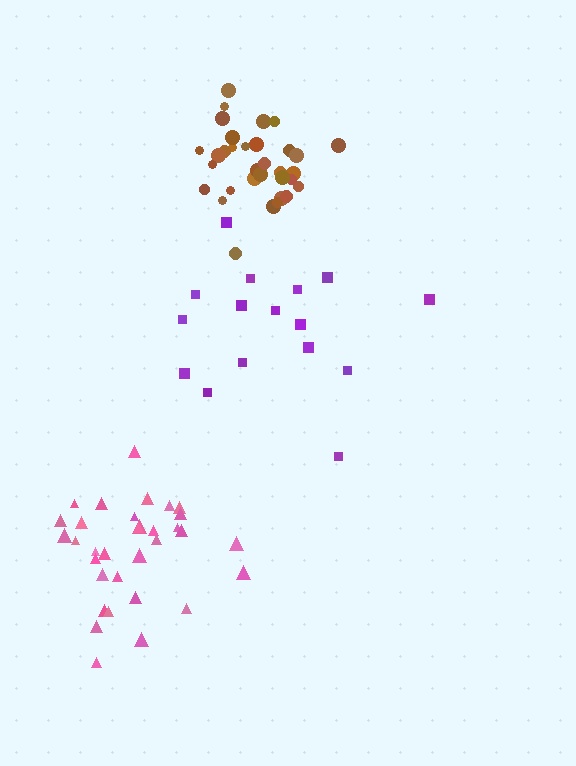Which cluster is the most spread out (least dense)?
Purple.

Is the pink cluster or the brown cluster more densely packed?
Brown.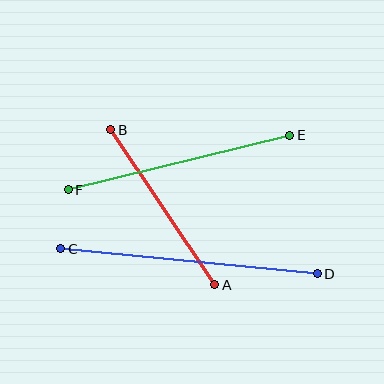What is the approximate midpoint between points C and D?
The midpoint is at approximately (189, 261) pixels.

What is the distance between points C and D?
The distance is approximately 258 pixels.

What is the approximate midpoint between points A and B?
The midpoint is at approximately (163, 207) pixels.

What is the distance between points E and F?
The distance is approximately 228 pixels.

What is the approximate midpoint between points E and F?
The midpoint is at approximately (179, 162) pixels.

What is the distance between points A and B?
The distance is approximately 187 pixels.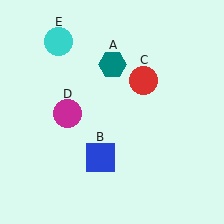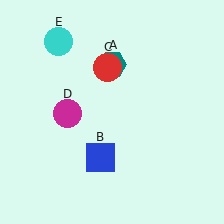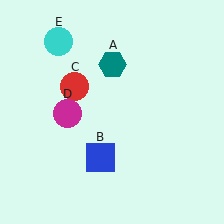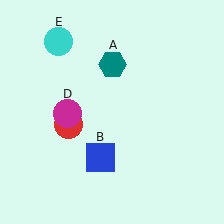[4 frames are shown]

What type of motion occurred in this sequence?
The red circle (object C) rotated counterclockwise around the center of the scene.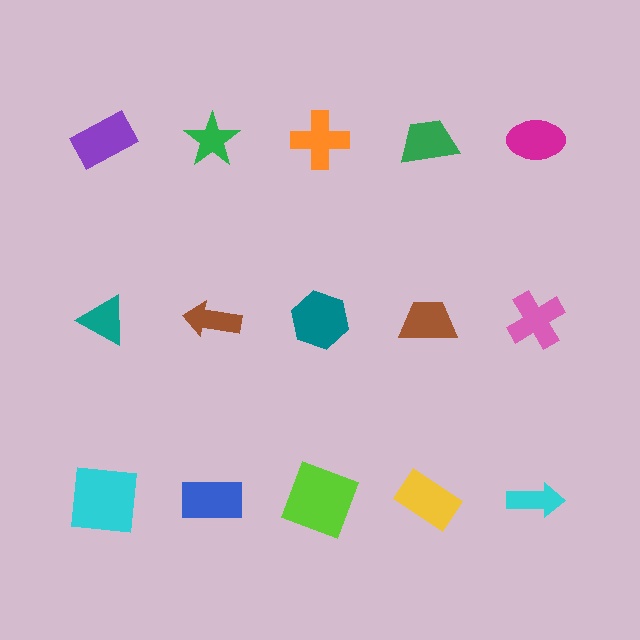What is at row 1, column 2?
A green star.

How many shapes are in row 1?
5 shapes.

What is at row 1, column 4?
A green trapezoid.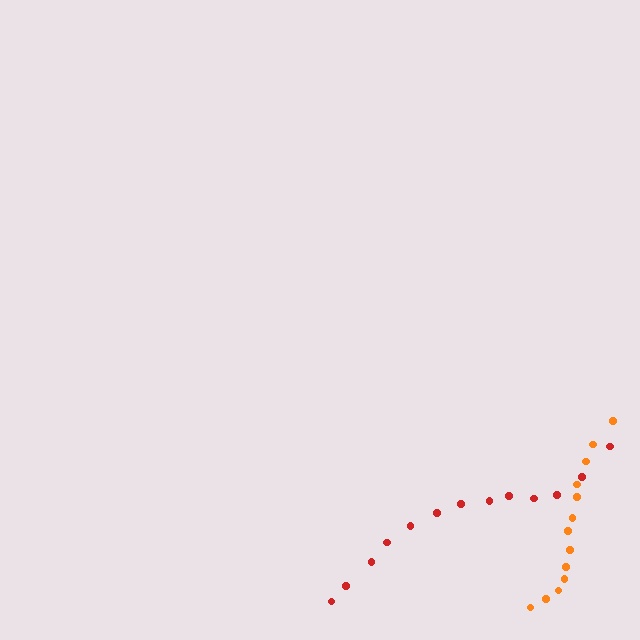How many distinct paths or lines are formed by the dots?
There are 2 distinct paths.